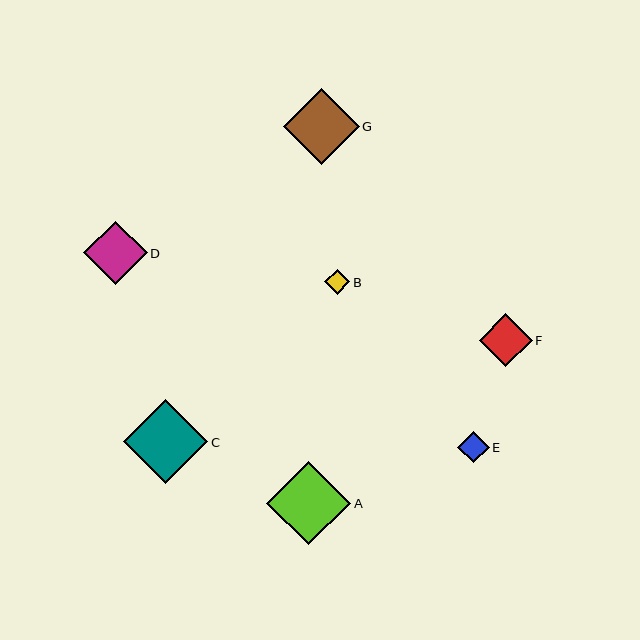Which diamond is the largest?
Diamond C is the largest with a size of approximately 84 pixels.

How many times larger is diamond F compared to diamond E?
Diamond F is approximately 1.7 times the size of diamond E.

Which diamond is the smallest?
Diamond B is the smallest with a size of approximately 25 pixels.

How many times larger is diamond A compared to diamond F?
Diamond A is approximately 1.6 times the size of diamond F.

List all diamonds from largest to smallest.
From largest to smallest: C, A, G, D, F, E, B.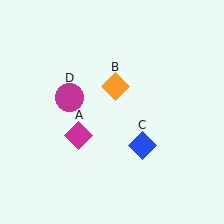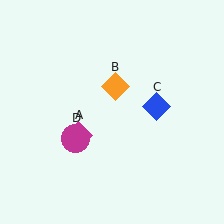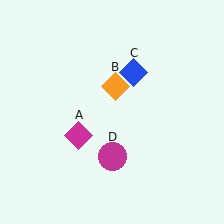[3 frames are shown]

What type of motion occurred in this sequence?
The blue diamond (object C), magenta circle (object D) rotated counterclockwise around the center of the scene.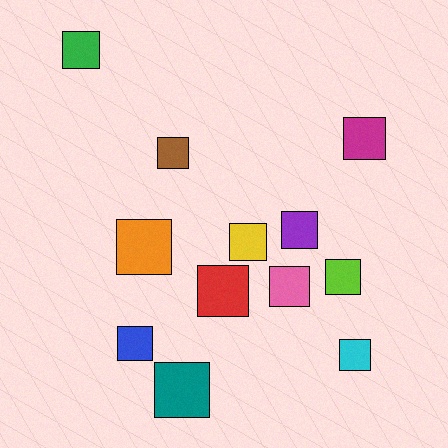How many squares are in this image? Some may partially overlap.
There are 12 squares.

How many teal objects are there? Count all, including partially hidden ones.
There is 1 teal object.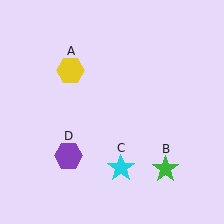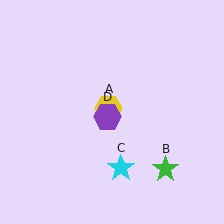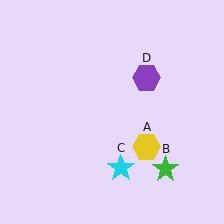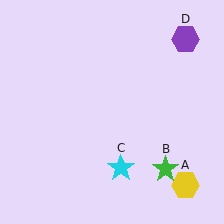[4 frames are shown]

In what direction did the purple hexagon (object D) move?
The purple hexagon (object D) moved up and to the right.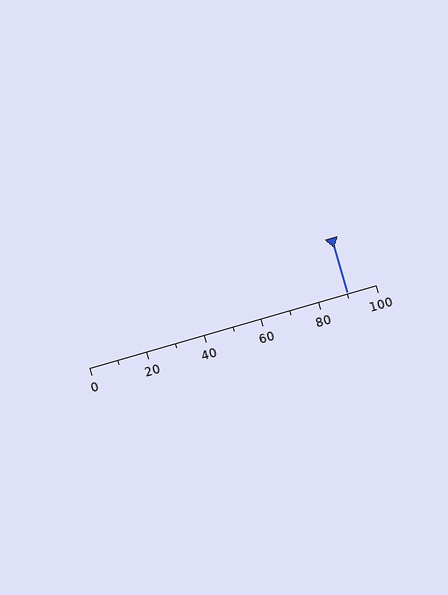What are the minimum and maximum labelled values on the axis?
The axis runs from 0 to 100.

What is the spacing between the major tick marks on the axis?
The major ticks are spaced 20 apart.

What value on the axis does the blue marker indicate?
The marker indicates approximately 90.